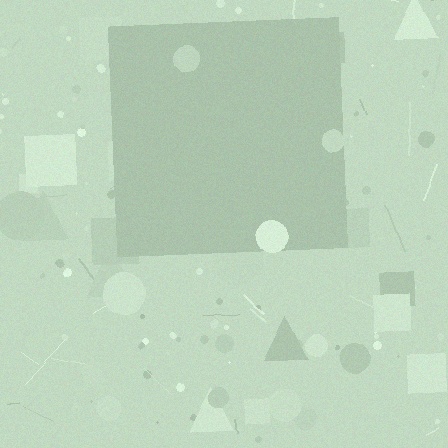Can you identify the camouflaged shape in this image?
The camouflaged shape is a square.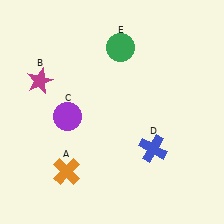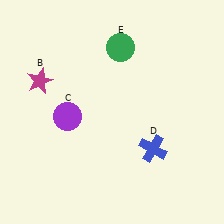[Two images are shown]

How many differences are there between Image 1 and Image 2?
There is 1 difference between the two images.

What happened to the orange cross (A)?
The orange cross (A) was removed in Image 2. It was in the bottom-left area of Image 1.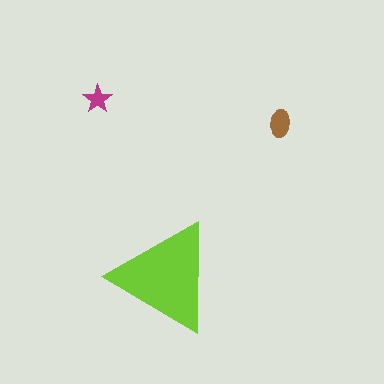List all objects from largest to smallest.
The lime triangle, the brown ellipse, the magenta star.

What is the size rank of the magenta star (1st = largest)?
3rd.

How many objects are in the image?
There are 3 objects in the image.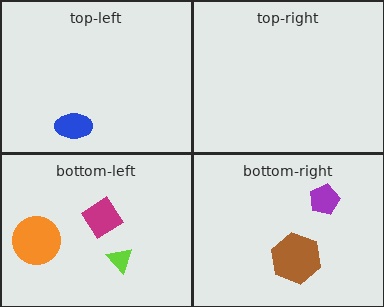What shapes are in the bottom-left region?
The magenta diamond, the orange circle, the lime triangle.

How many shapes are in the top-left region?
1.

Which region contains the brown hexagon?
The bottom-right region.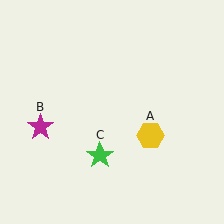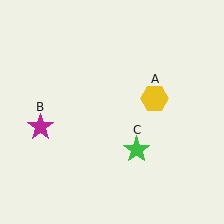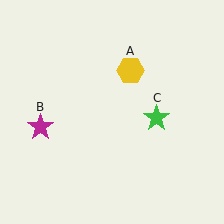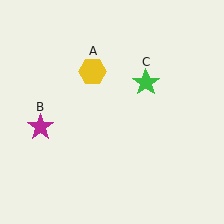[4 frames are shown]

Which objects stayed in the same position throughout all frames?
Magenta star (object B) remained stationary.